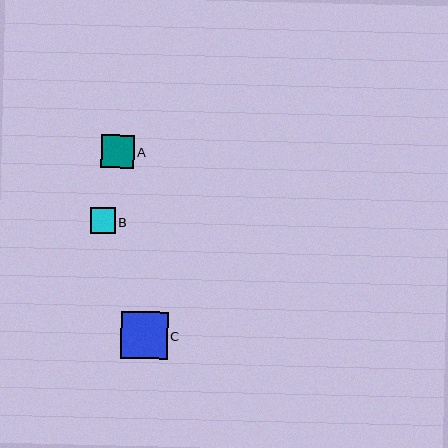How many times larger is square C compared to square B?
Square C is approximately 1.9 times the size of square B.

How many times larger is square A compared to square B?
Square A is approximately 1.3 times the size of square B.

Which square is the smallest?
Square B is the smallest with a size of approximately 25 pixels.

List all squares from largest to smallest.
From largest to smallest: C, A, B.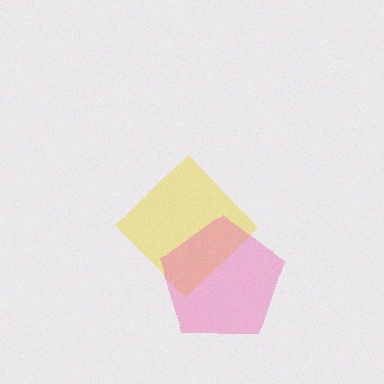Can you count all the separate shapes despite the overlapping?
Yes, there are 2 separate shapes.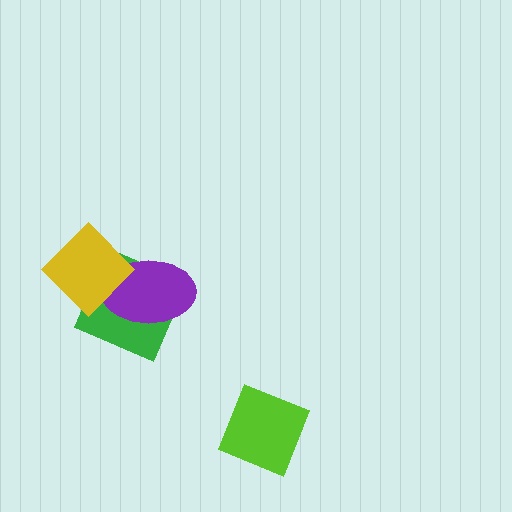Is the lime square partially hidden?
No, no other shape covers it.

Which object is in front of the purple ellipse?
The yellow diamond is in front of the purple ellipse.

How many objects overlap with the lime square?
0 objects overlap with the lime square.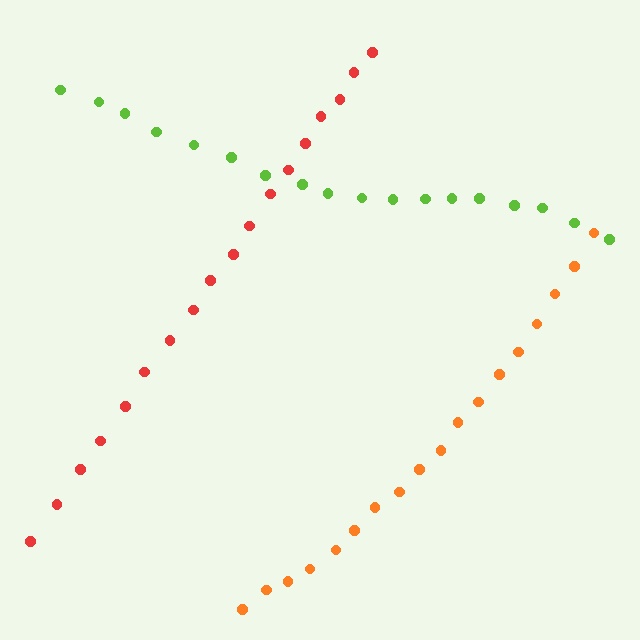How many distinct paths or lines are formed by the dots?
There are 3 distinct paths.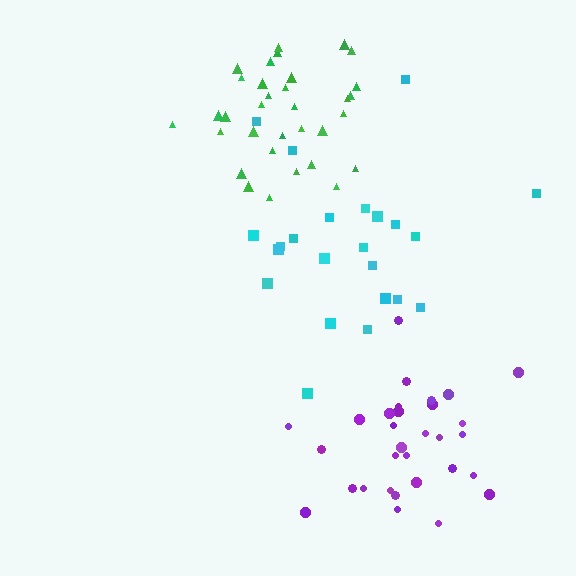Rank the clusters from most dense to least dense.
green, purple, cyan.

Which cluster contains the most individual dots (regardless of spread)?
Green (33).